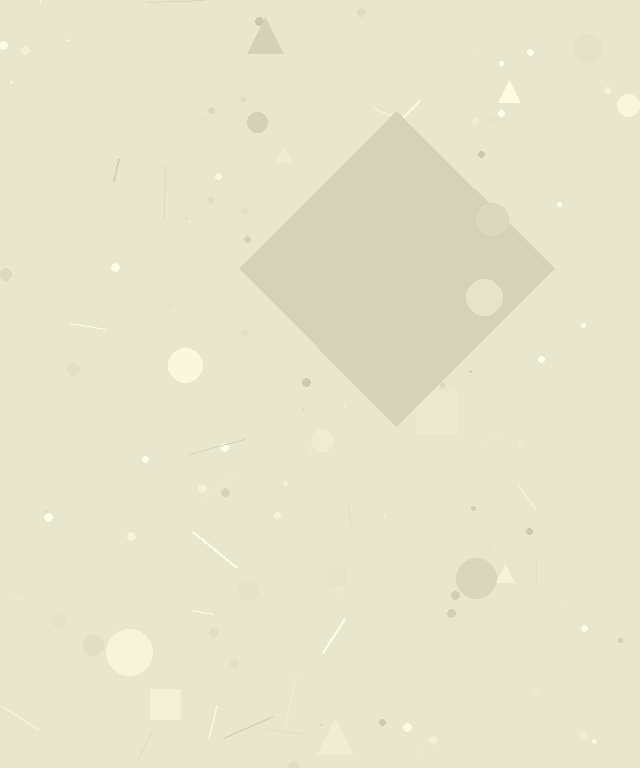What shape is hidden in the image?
A diamond is hidden in the image.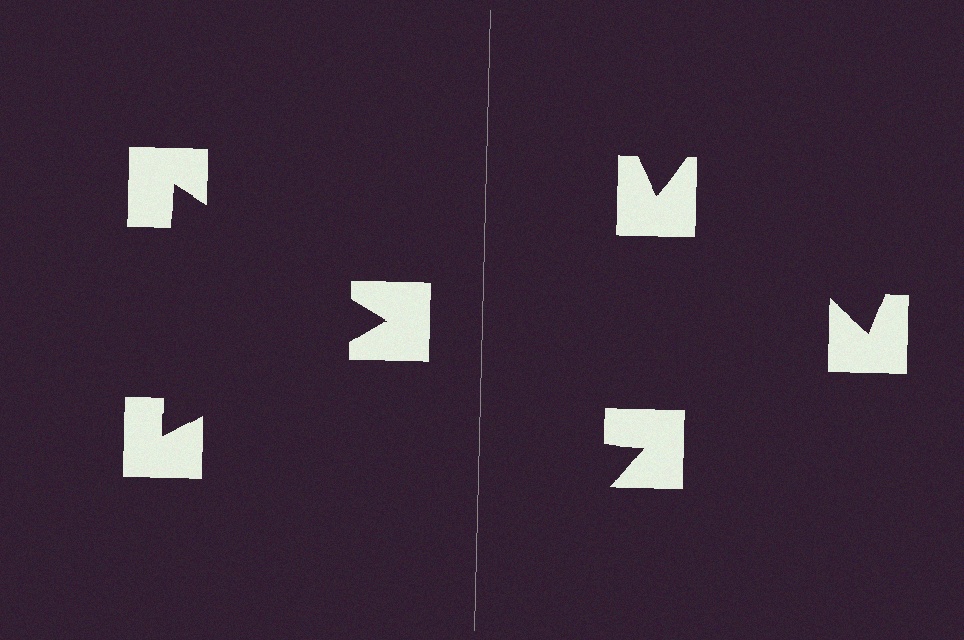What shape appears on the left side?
An illusory triangle.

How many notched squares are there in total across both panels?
6 — 3 on each side.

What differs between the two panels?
The notched squares are positioned identically on both sides; only the wedge orientations differ. On the left they align to a triangle; on the right they are misaligned.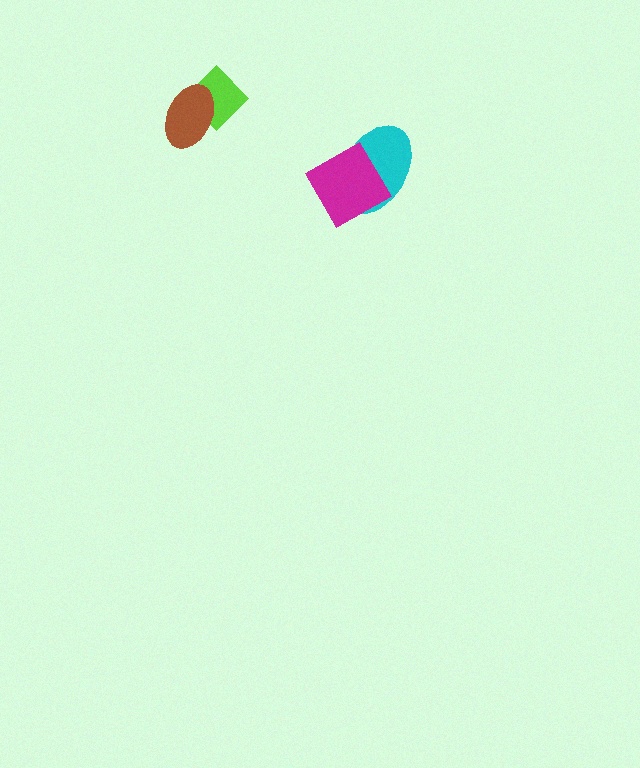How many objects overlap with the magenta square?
1 object overlaps with the magenta square.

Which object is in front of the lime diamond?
The brown ellipse is in front of the lime diamond.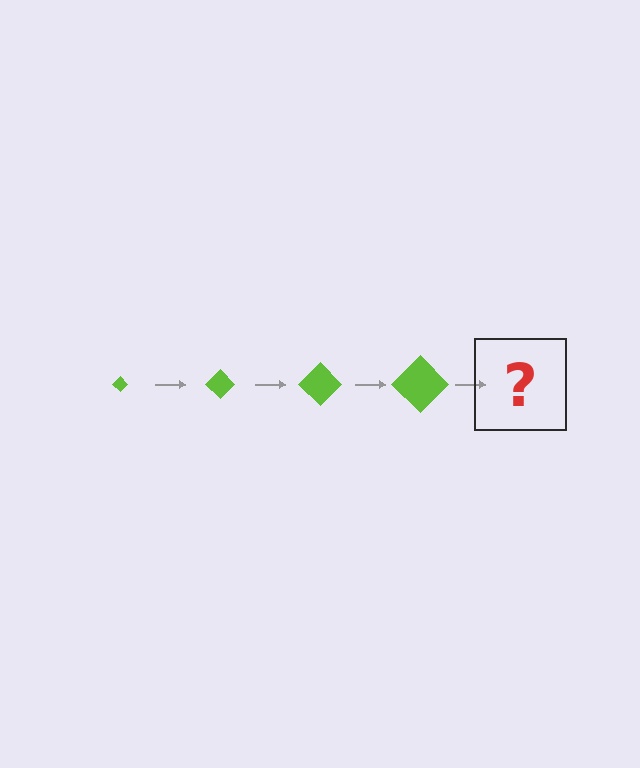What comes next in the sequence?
The next element should be a lime diamond, larger than the previous one.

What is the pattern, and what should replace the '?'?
The pattern is that the diamond gets progressively larger each step. The '?' should be a lime diamond, larger than the previous one.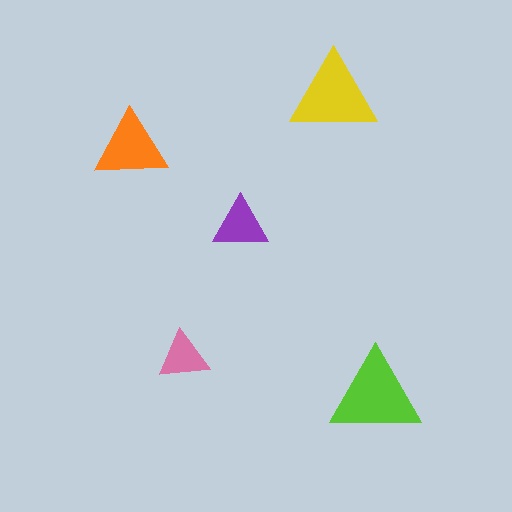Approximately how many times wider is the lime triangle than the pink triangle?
About 2 times wider.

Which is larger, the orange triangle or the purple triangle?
The orange one.